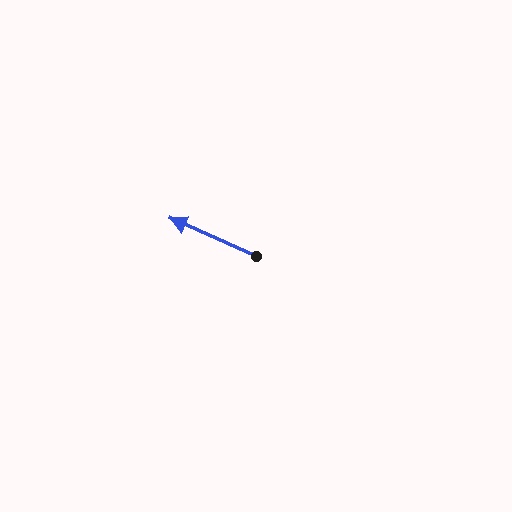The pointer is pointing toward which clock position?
Roughly 10 o'clock.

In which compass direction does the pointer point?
Northwest.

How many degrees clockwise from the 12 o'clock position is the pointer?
Approximately 294 degrees.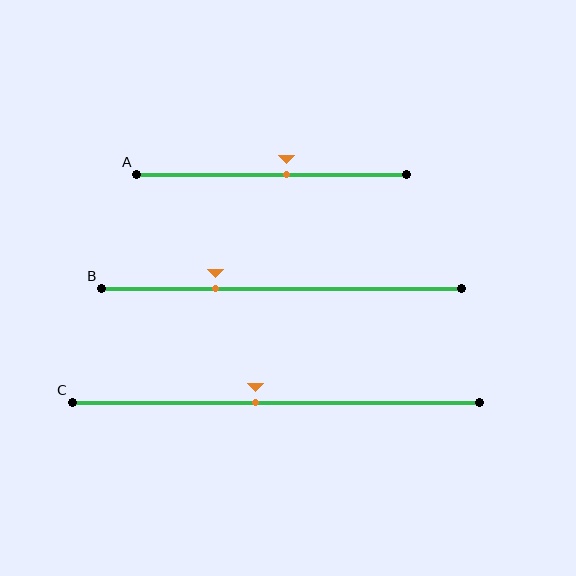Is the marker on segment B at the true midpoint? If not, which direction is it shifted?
No, the marker on segment B is shifted to the left by about 18% of the segment length.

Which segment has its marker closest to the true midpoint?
Segment C has its marker closest to the true midpoint.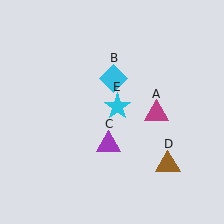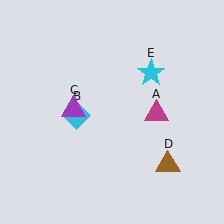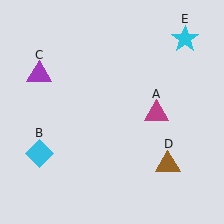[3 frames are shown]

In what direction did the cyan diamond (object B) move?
The cyan diamond (object B) moved down and to the left.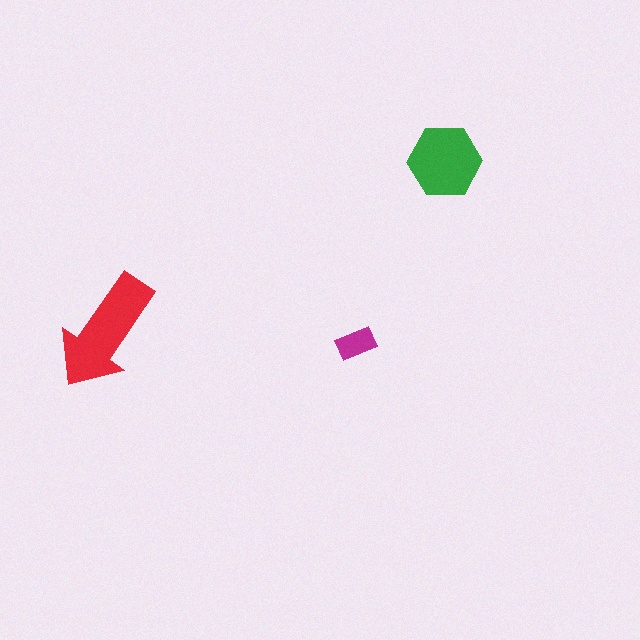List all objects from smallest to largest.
The magenta rectangle, the green hexagon, the red arrow.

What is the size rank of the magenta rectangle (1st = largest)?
3rd.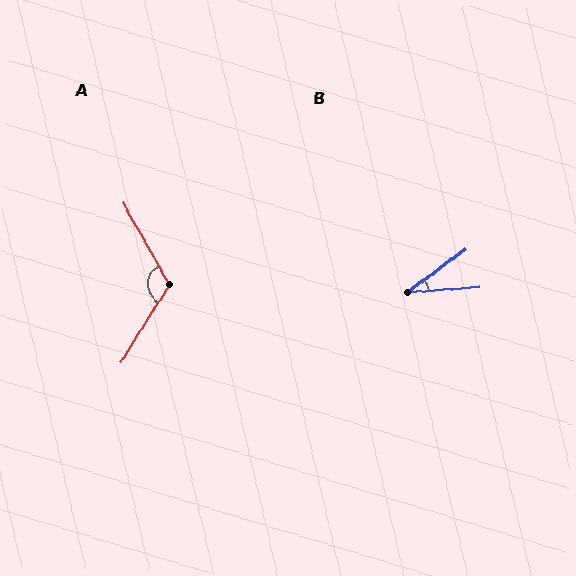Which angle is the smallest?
B, at approximately 32 degrees.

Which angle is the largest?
A, at approximately 118 degrees.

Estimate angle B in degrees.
Approximately 32 degrees.